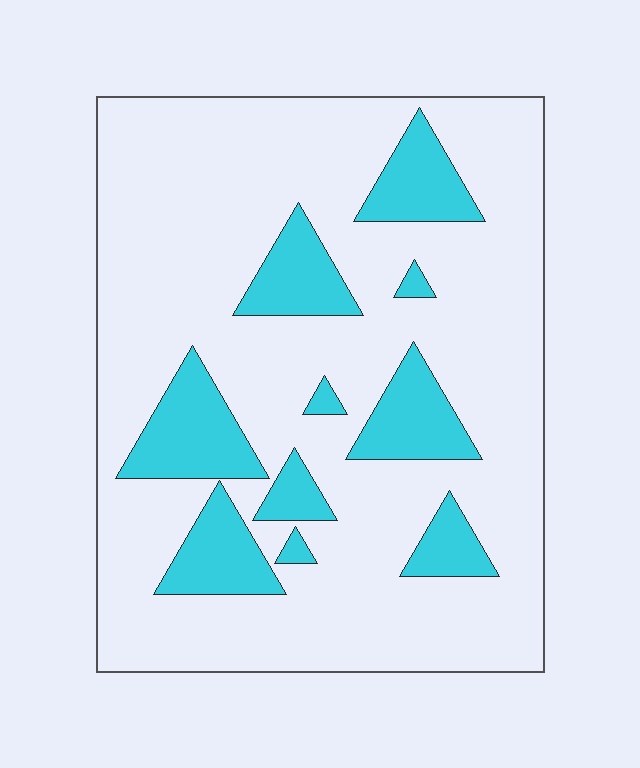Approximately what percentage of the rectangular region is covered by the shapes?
Approximately 20%.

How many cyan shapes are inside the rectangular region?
10.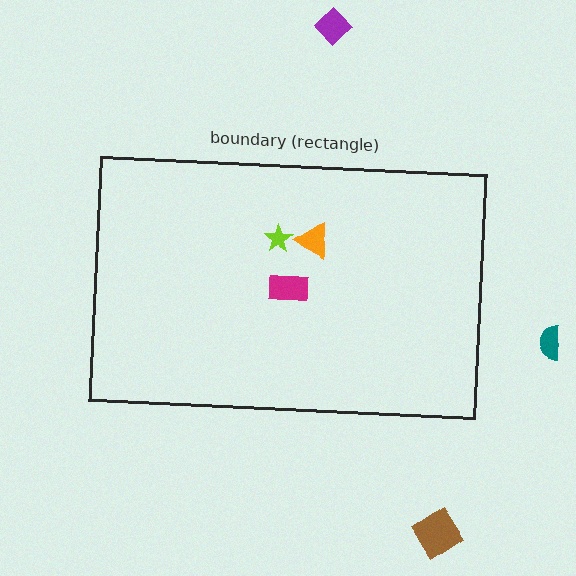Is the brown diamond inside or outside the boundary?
Outside.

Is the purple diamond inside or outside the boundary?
Outside.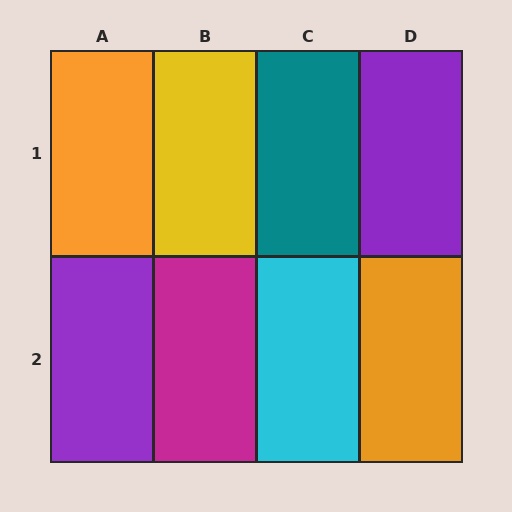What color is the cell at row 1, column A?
Orange.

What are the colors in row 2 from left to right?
Purple, magenta, cyan, orange.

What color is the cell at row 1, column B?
Yellow.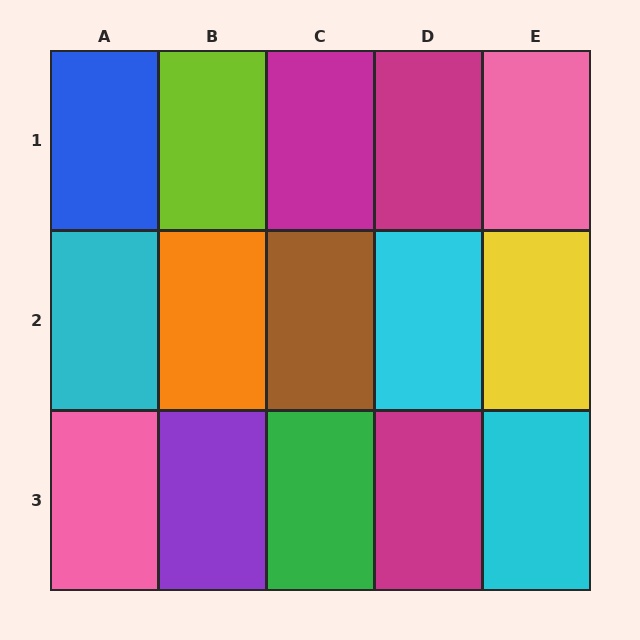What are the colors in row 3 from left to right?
Pink, purple, green, magenta, cyan.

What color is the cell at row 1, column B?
Lime.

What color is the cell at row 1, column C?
Magenta.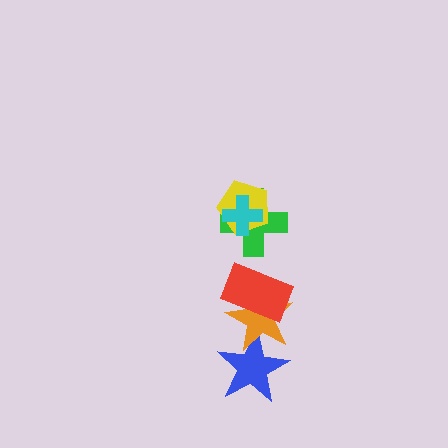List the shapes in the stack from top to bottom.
From top to bottom: the cyan cross, the yellow pentagon, the green cross, the red rectangle, the orange star, the blue star.